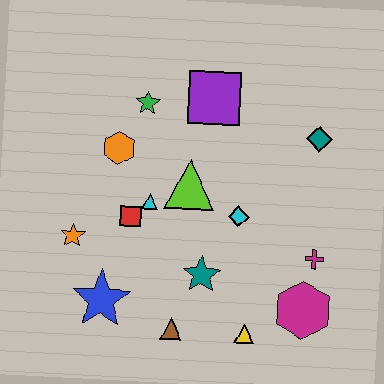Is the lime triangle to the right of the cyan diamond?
No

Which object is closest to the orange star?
The red square is closest to the orange star.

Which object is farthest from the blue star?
The teal diamond is farthest from the blue star.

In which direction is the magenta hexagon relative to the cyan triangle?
The magenta hexagon is to the right of the cyan triangle.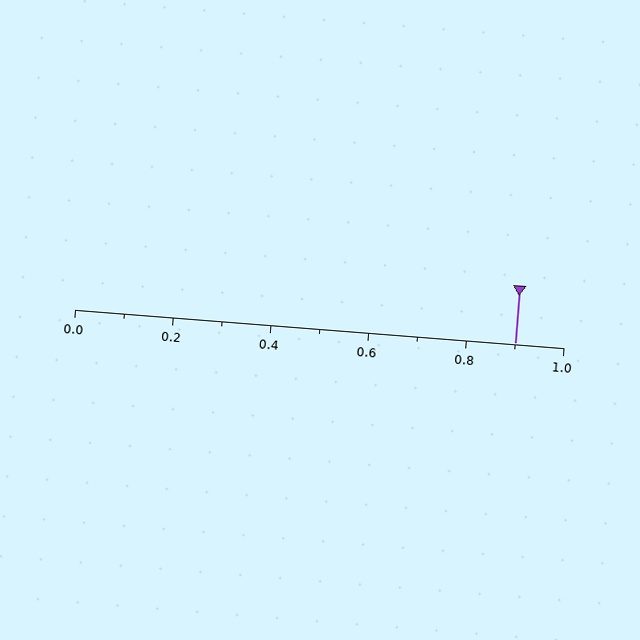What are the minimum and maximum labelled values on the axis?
The axis runs from 0.0 to 1.0.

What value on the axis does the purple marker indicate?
The marker indicates approximately 0.9.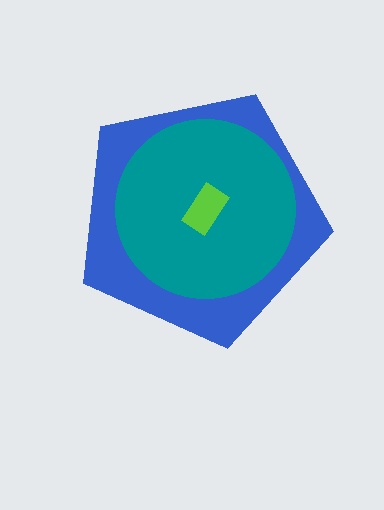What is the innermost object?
The lime rectangle.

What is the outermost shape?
The blue pentagon.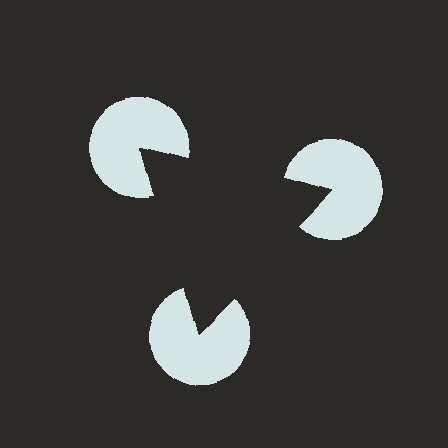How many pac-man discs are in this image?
There are 3 — one at each vertex of the illusory triangle.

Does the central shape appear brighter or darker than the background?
It typically appears slightly darker than the background, even though no actual brightness change is drawn.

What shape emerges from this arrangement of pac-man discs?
An illusory triangle — its edges are inferred from the aligned wedge cuts in the pac-man discs, not physically drawn.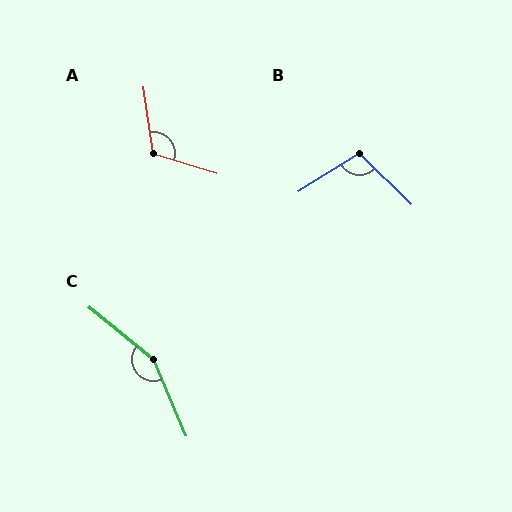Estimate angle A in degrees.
Approximately 116 degrees.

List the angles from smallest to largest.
B (104°), A (116°), C (152°).